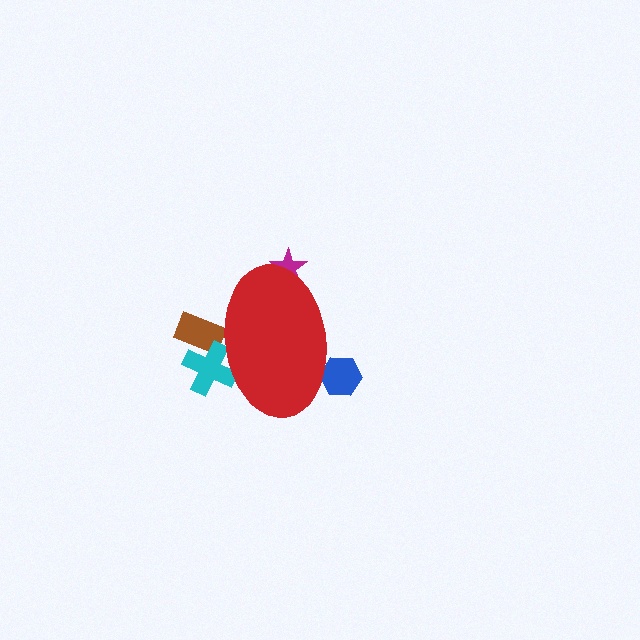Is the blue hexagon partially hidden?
Yes, the blue hexagon is partially hidden behind the red ellipse.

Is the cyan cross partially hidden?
Yes, the cyan cross is partially hidden behind the red ellipse.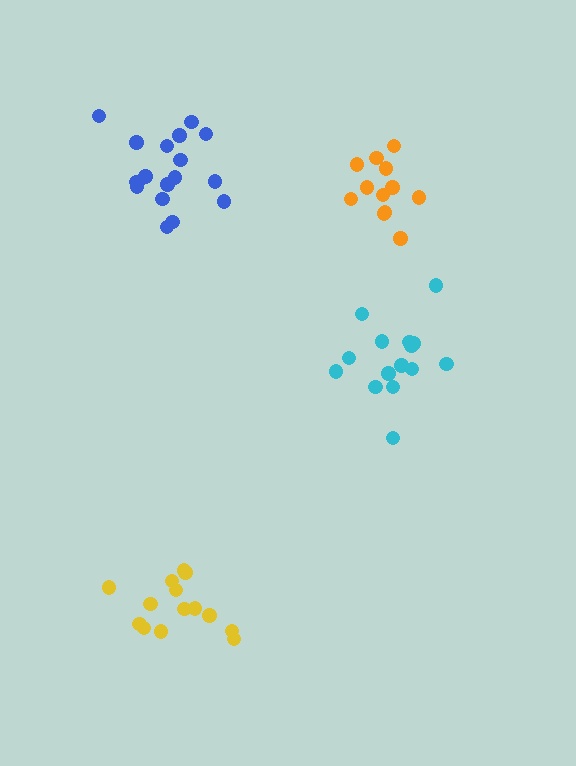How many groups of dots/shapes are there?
There are 4 groups.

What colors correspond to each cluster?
The clusters are colored: orange, cyan, yellow, blue.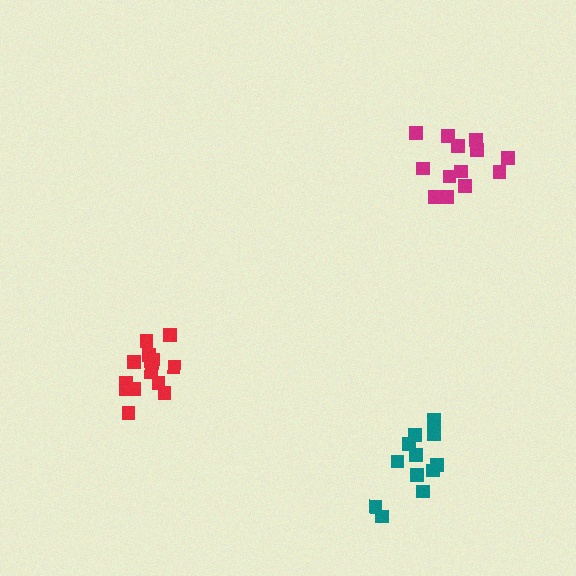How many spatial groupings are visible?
There are 3 spatial groupings.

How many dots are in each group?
Group 1: 12 dots, Group 2: 15 dots, Group 3: 13 dots (40 total).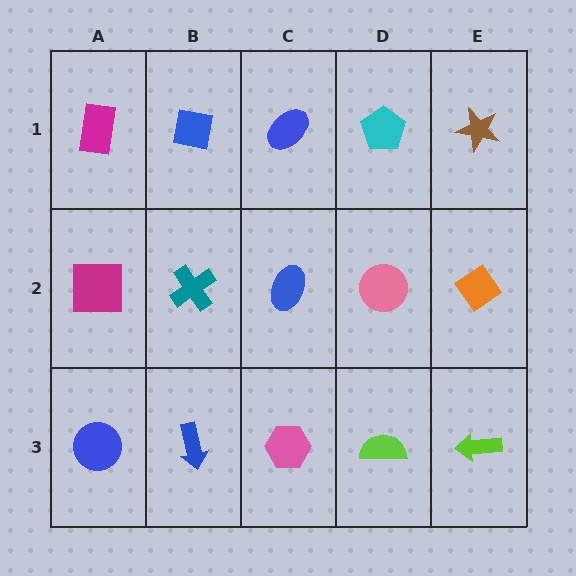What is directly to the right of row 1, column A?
A blue square.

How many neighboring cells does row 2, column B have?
4.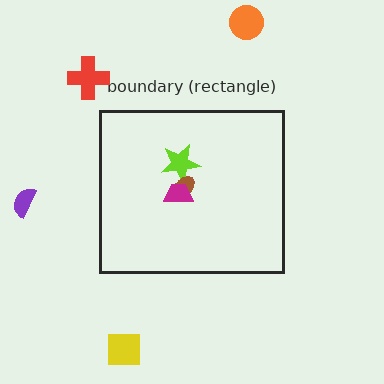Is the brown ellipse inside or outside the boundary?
Inside.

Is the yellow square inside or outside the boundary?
Outside.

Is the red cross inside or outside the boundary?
Outside.